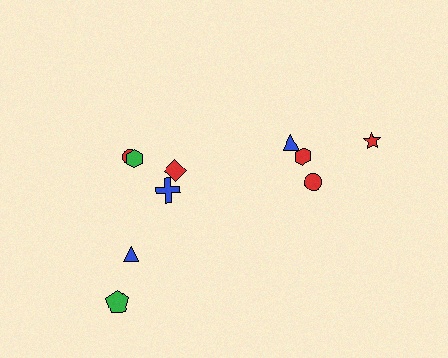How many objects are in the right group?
There are 4 objects.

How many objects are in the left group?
There are 6 objects.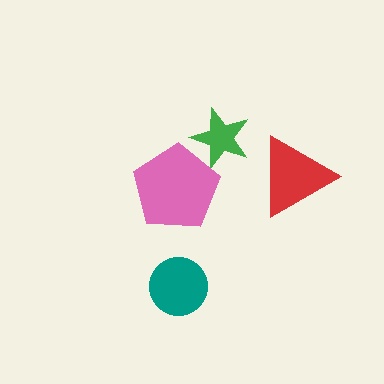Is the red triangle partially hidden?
No, no other shape covers it.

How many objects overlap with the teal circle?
0 objects overlap with the teal circle.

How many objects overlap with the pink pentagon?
1 object overlaps with the pink pentagon.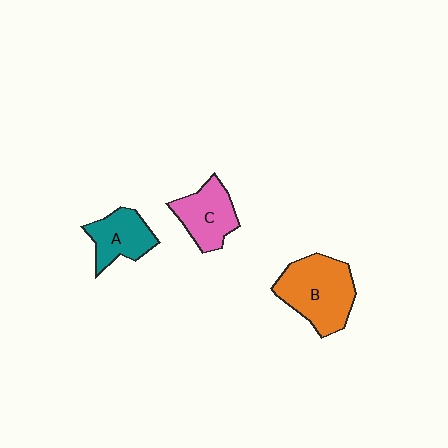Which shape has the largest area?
Shape B (orange).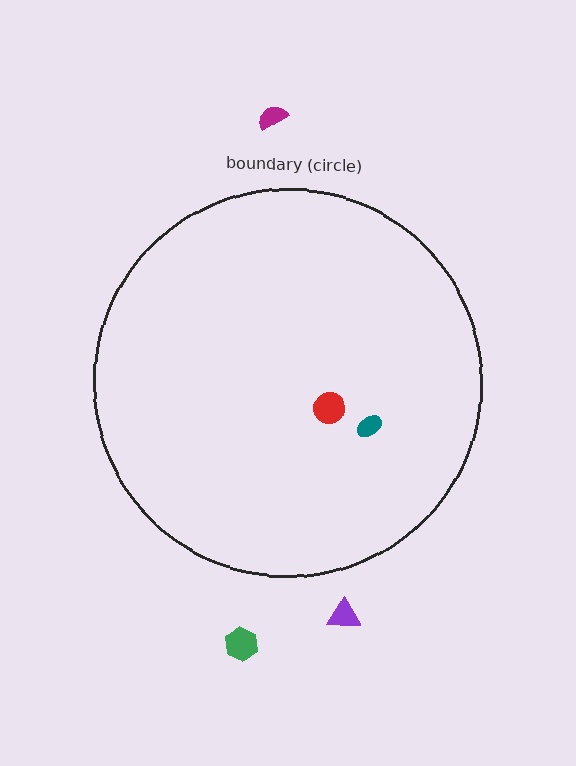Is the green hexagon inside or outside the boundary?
Outside.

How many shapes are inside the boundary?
2 inside, 3 outside.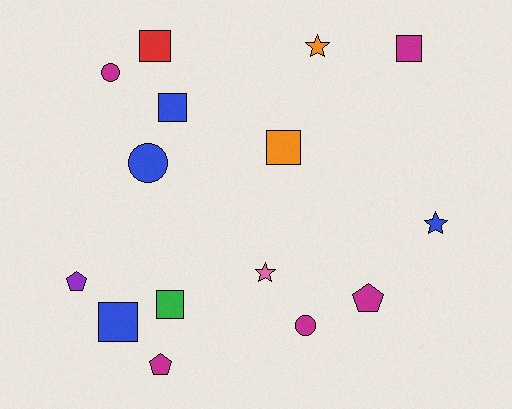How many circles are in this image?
There are 3 circles.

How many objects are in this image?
There are 15 objects.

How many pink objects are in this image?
There is 1 pink object.